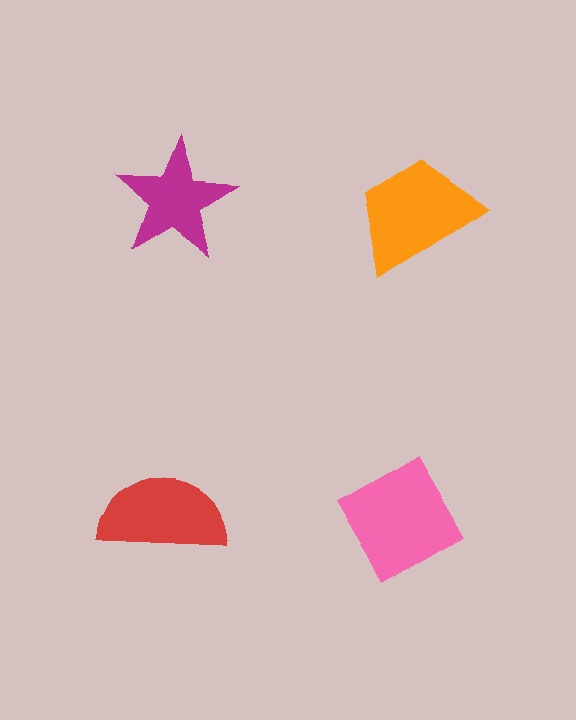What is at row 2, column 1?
A red semicircle.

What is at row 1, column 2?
An orange trapezoid.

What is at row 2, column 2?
A pink diamond.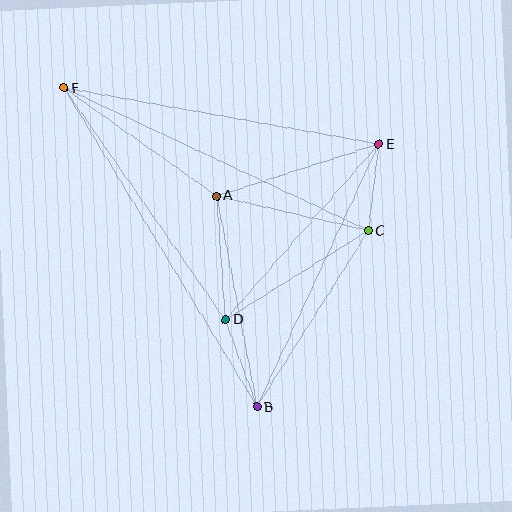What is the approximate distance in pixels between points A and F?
The distance between A and F is approximately 187 pixels.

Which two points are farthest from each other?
Points B and F are farthest from each other.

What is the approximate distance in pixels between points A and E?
The distance between A and E is approximately 170 pixels.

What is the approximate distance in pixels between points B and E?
The distance between B and E is approximately 290 pixels.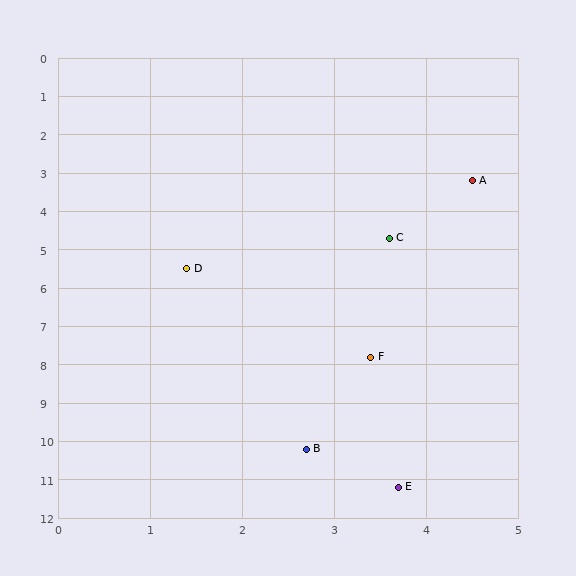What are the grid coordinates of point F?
Point F is at approximately (3.4, 7.8).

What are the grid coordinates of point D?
Point D is at approximately (1.4, 5.5).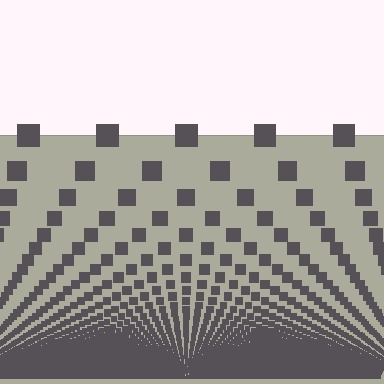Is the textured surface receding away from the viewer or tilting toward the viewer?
The surface appears to tilt toward the viewer. Texture elements get larger and sparser toward the top.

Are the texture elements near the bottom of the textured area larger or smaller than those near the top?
Smaller. The gradient is inverted — elements near the bottom are smaller and denser.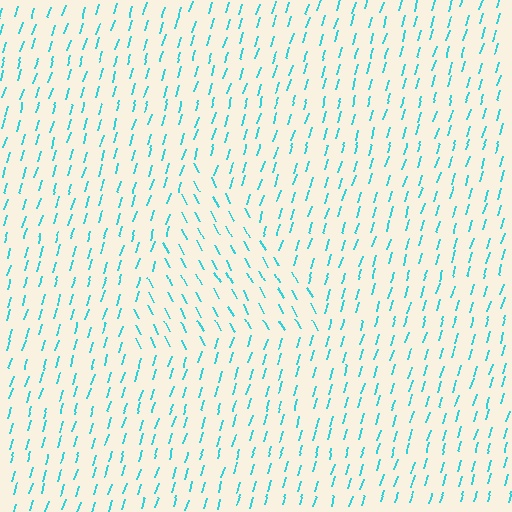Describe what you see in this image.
The image is filled with small cyan line segments. A triangle region in the image has lines oriented differently from the surrounding lines, creating a visible texture boundary.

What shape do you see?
I see a triangle.